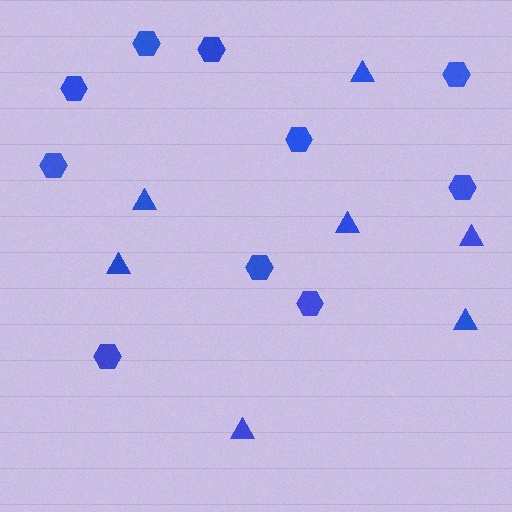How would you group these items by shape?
There are 2 groups: one group of hexagons (10) and one group of triangles (7).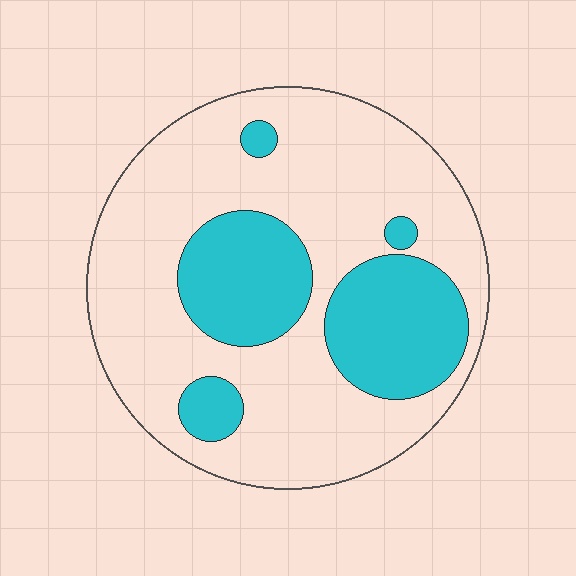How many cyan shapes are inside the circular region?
5.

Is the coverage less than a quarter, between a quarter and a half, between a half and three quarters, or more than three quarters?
Between a quarter and a half.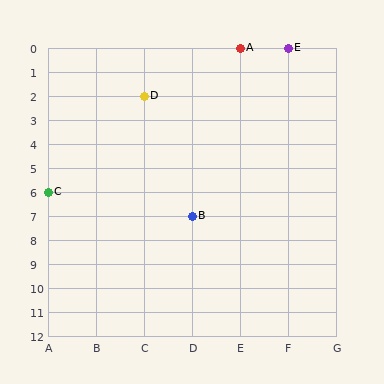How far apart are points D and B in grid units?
Points D and B are 1 column and 5 rows apart (about 5.1 grid units diagonally).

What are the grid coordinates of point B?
Point B is at grid coordinates (D, 7).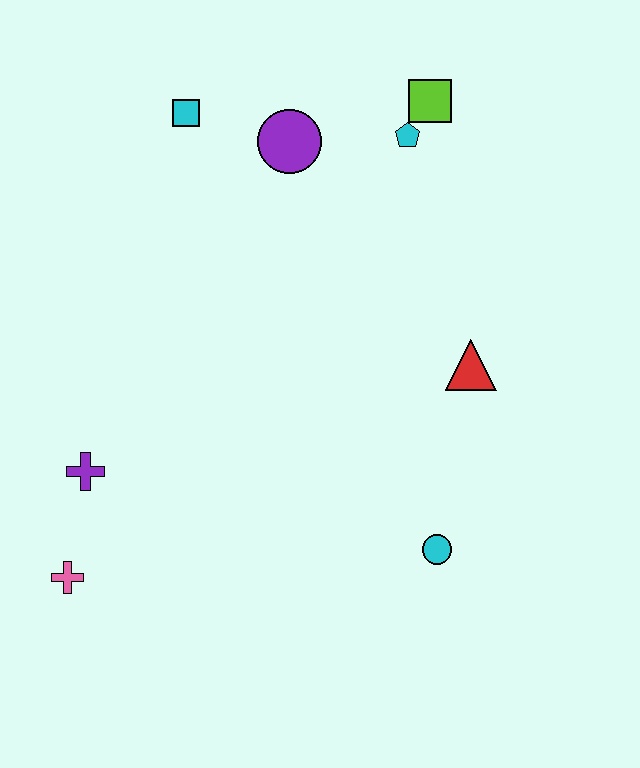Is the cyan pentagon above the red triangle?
Yes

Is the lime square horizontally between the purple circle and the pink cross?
No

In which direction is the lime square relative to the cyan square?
The lime square is to the right of the cyan square.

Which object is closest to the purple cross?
The pink cross is closest to the purple cross.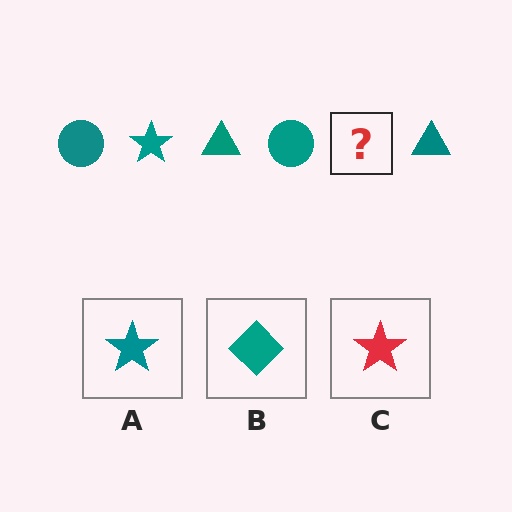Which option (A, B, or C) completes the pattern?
A.